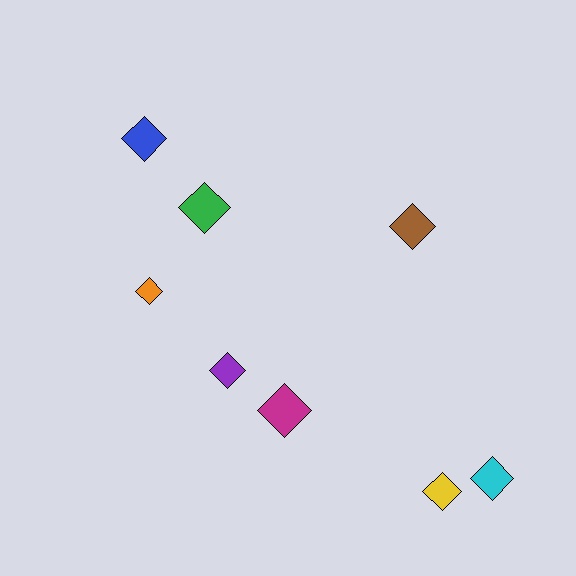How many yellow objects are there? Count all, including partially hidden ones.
There is 1 yellow object.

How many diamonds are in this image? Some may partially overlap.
There are 8 diamonds.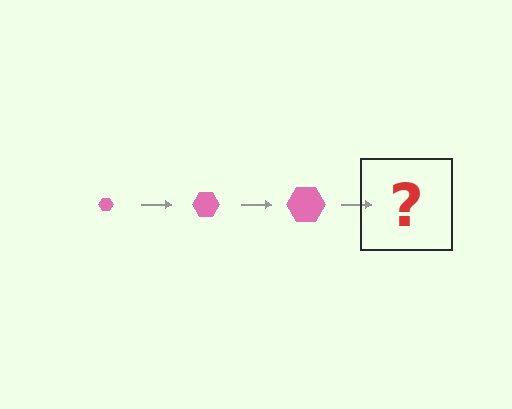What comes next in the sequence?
The next element should be a pink hexagon, larger than the previous one.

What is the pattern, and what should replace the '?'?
The pattern is that the hexagon gets progressively larger each step. The '?' should be a pink hexagon, larger than the previous one.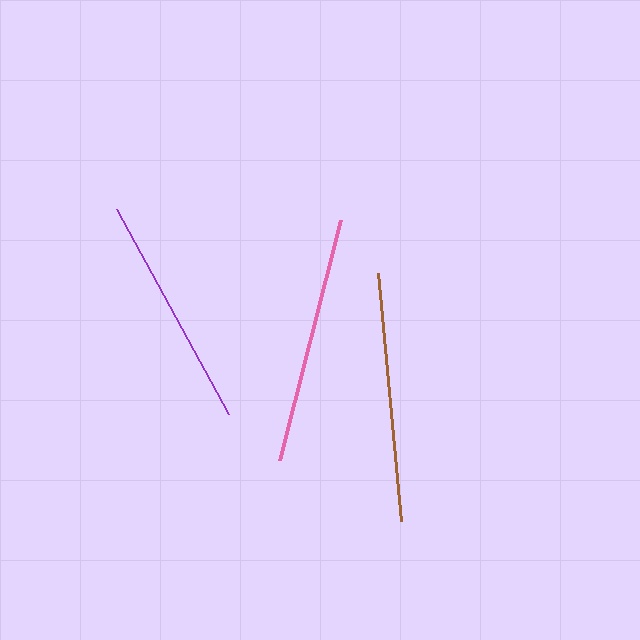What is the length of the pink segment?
The pink segment is approximately 247 pixels long.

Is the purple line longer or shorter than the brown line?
The brown line is longer than the purple line.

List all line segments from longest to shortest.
From longest to shortest: brown, pink, purple.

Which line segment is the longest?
The brown line is the longest at approximately 249 pixels.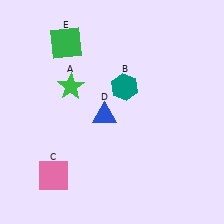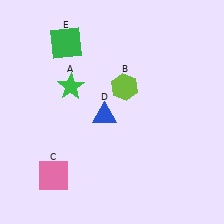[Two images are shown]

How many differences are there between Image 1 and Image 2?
There is 1 difference between the two images.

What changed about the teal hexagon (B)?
In Image 1, B is teal. In Image 2, it changed to lime.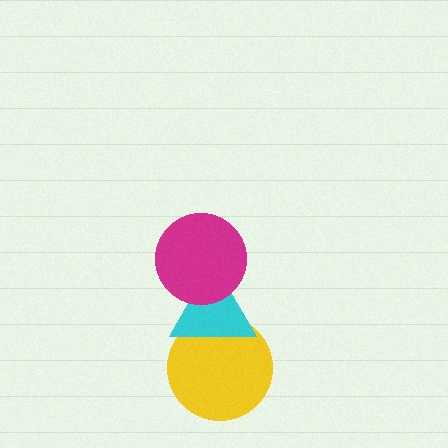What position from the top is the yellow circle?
The yellow circle is 3rd from the top.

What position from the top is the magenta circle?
The magenta circle is 1st from the top.